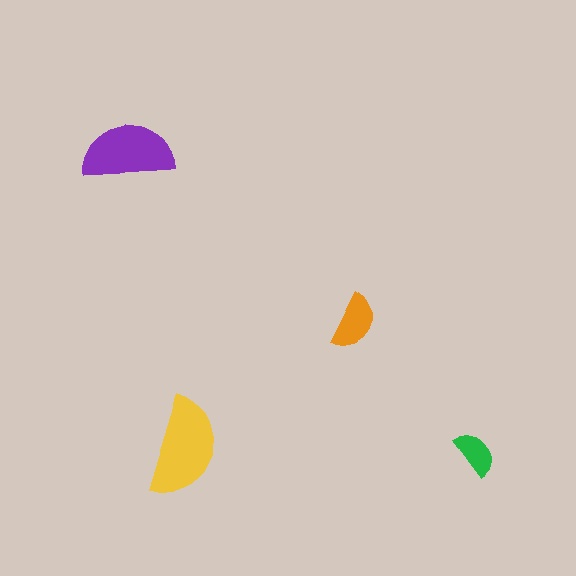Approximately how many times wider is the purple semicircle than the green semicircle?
About 2 times wider.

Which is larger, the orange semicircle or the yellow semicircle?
The yellow one.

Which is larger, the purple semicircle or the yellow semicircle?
The yellow one.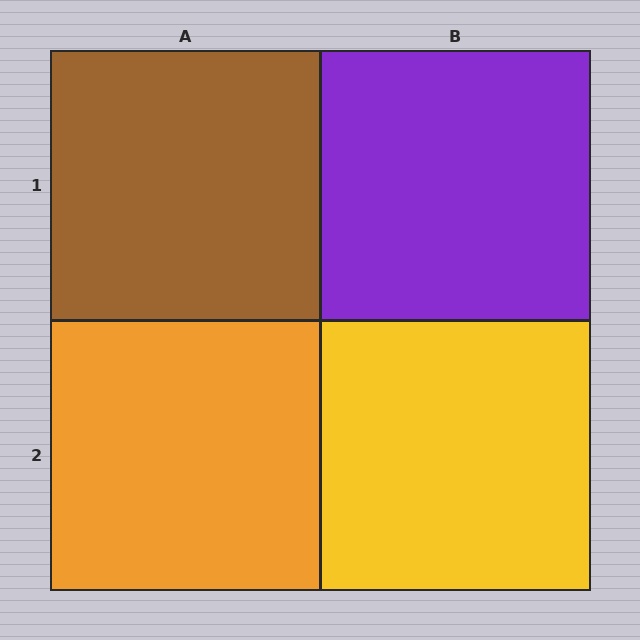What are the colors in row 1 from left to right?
Brown, purple.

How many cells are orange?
1 cell is orange.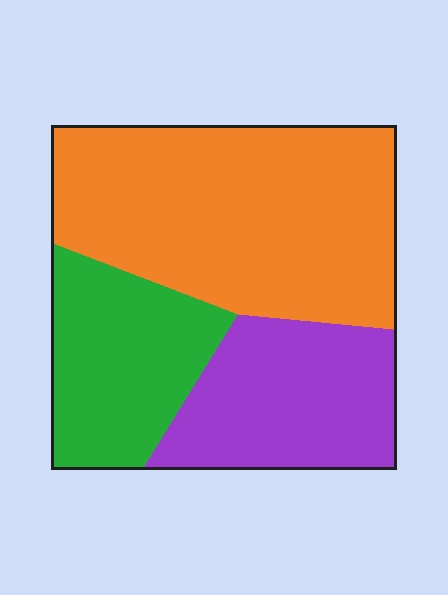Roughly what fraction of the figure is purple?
Purple covers 26% of the figure.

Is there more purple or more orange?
Orange.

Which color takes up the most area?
Orange, at roughly 50%.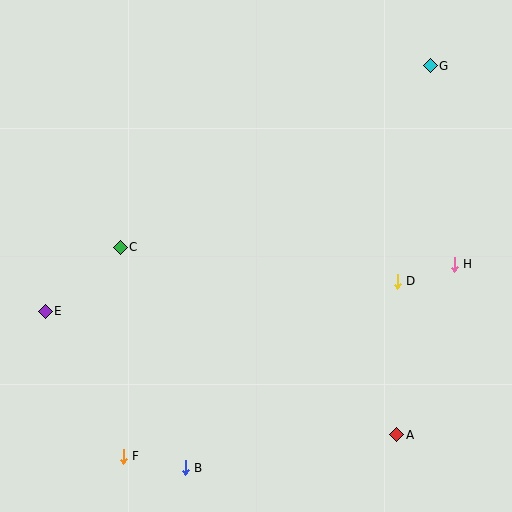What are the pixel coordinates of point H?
Point H is at (454, 264).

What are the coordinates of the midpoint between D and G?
The midpoint between D and G is at (414, 174).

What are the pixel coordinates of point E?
Point E is at (45, 311).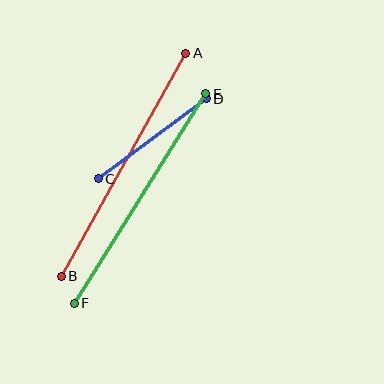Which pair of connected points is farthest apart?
Points A and B are farthest apart.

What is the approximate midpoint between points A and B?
The midpoint is at approximately (123, 165) pixels.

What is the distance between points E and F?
The distance is approximately 247 pixels.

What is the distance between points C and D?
The distance is approximately 135 pixels.